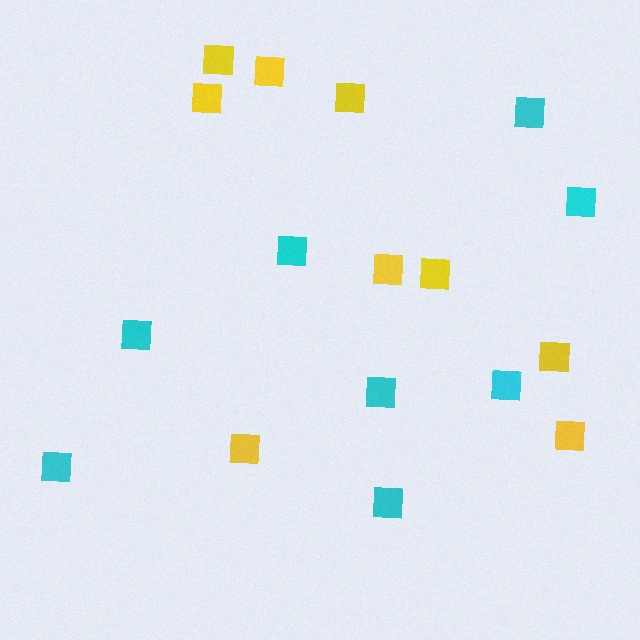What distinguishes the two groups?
There are 2 groups: one group of yellow squares (9) and one group of cyan squares (8).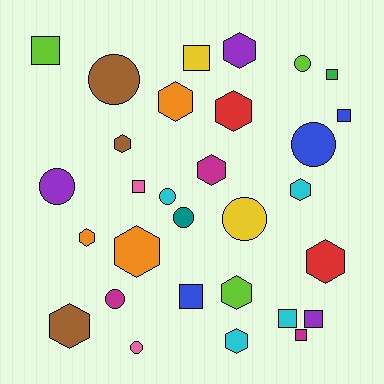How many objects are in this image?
There are 30 objects.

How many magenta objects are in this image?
There are 3 magenta objects.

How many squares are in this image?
There are 9 squares.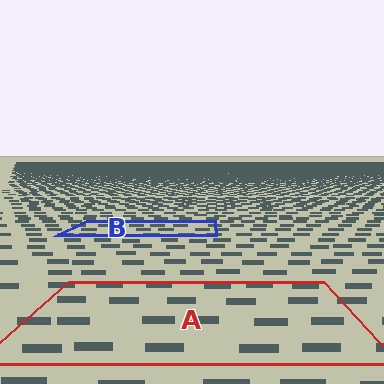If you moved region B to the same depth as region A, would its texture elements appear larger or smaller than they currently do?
They would appear larger. At a closer depth, the same texture elements are projected at a bigger on-screen size.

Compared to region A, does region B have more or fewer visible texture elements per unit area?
Region B has more texture elements per unit area — they are packed more densely because it is farther away.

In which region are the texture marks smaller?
The texture marks are smaller in region B, because it is farther away.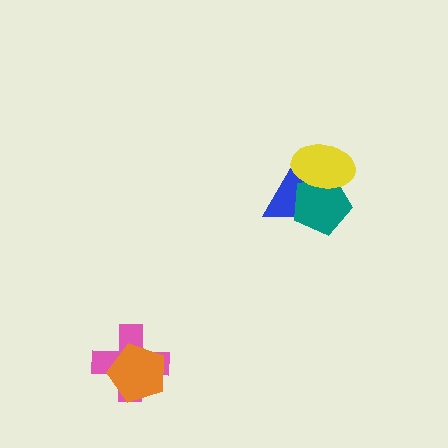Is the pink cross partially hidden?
Yes, it is partially covered by another shape.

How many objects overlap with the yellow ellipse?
2 objects overlap with the yellow ellipse.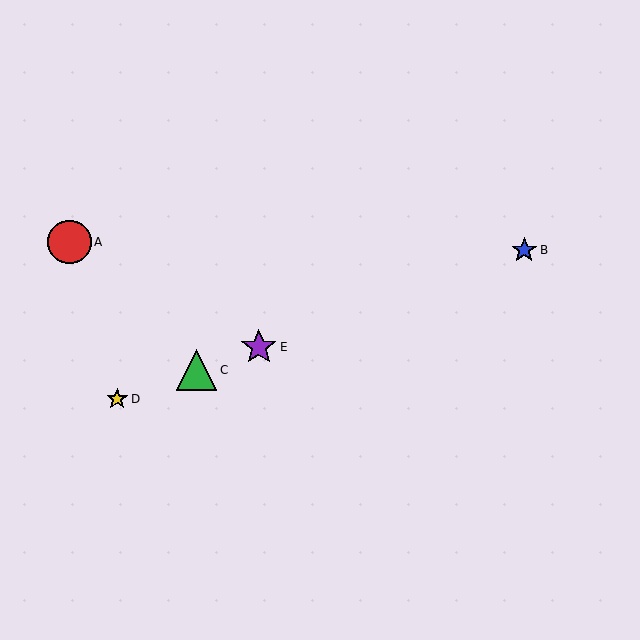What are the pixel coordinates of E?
Object E is at (259, 347).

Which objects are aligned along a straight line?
Objects B, C, D, E are aligned along a straight line.